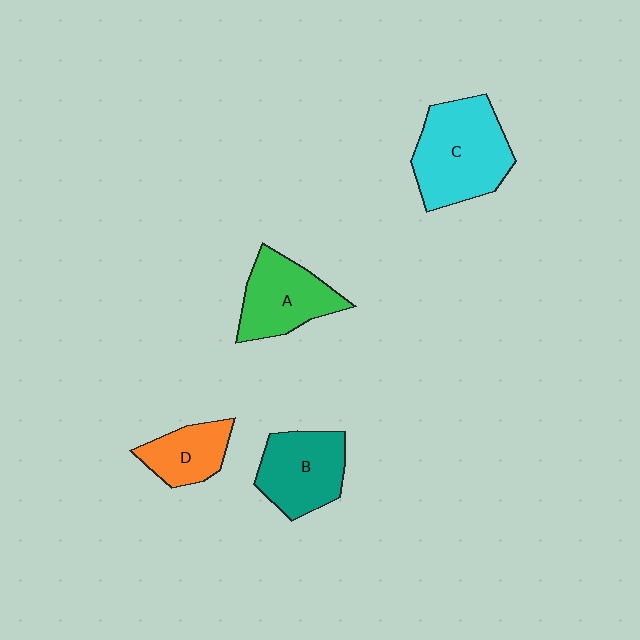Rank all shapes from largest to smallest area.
From largest to smallest: C (cyan), B (teal), A (green), D (orange).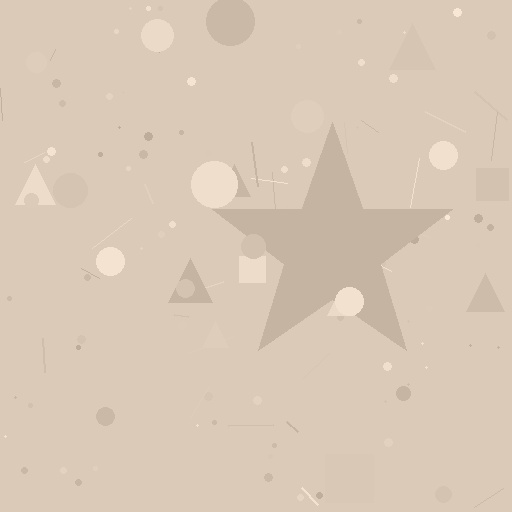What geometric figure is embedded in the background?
A star is embedded in the background.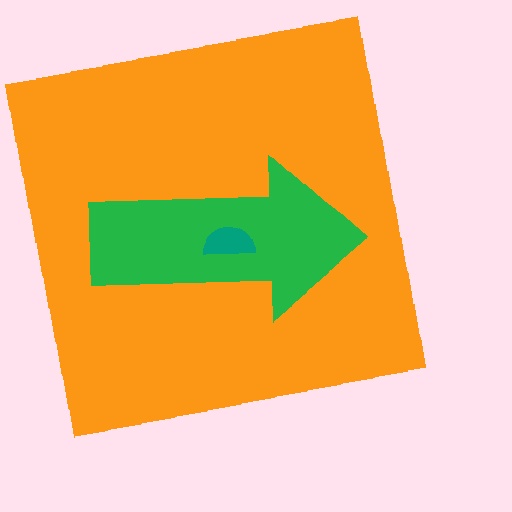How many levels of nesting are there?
3.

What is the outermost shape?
The orange square.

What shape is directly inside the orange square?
The green arrow.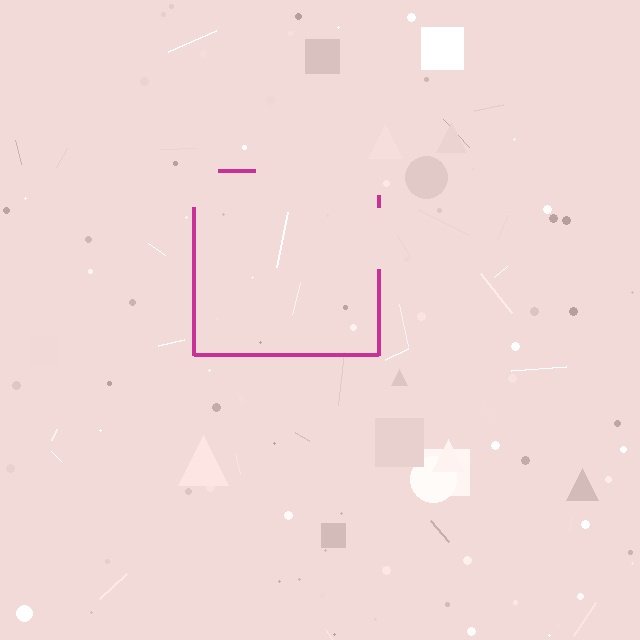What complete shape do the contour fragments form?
The contour fragments form a square.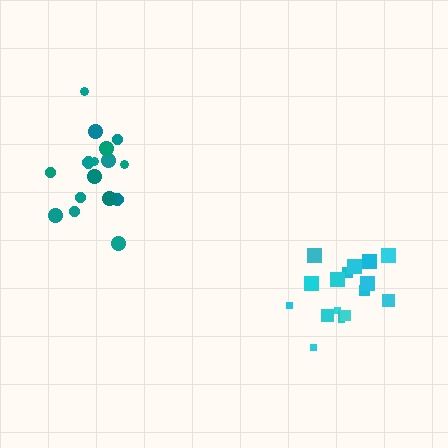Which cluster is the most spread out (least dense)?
Teal.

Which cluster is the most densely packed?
Cyan.